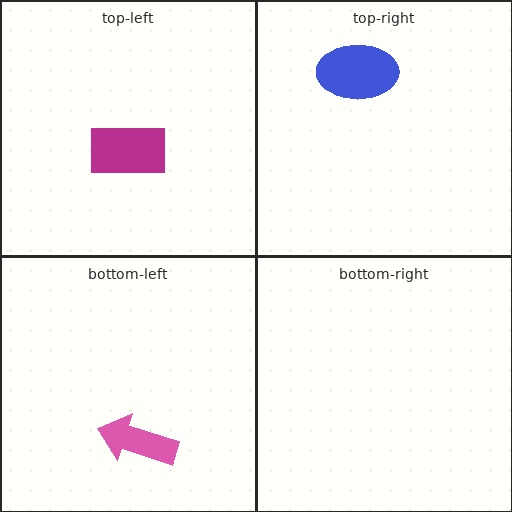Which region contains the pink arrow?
The bottom-left region.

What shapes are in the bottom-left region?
The pink arrow.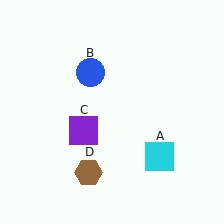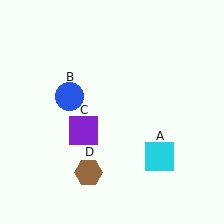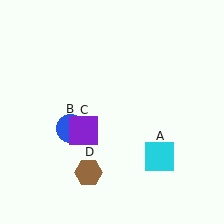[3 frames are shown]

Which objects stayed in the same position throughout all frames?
Cyan square (object A) and purple square (object C) and brown hexagon (object D) remained stationary.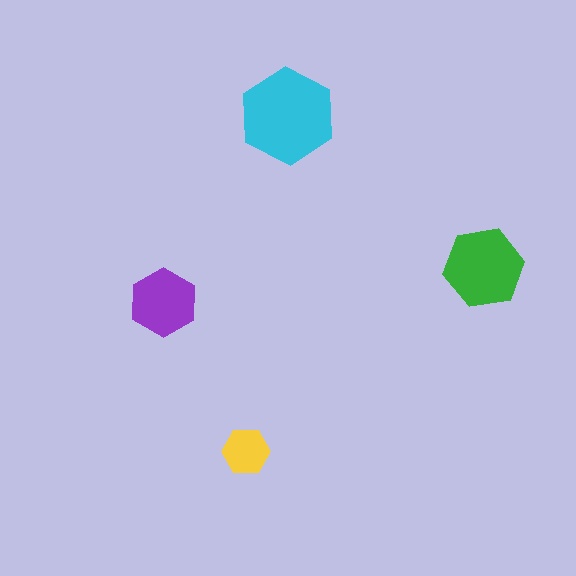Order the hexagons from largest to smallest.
the cyan one, the green one, the purple one, the yellow one.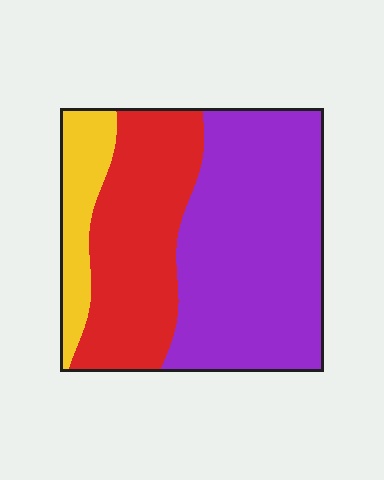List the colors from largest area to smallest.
From largest to smallest: purple, red, yellow.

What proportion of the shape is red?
Red takes up about one third (1/3) of the shape.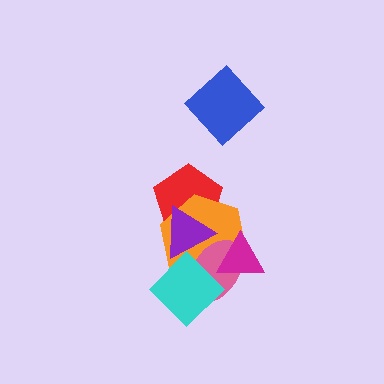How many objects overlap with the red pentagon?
2 objects overlap with the red pentagon.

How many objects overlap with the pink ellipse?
4 objects overlap with the pink ellipse.